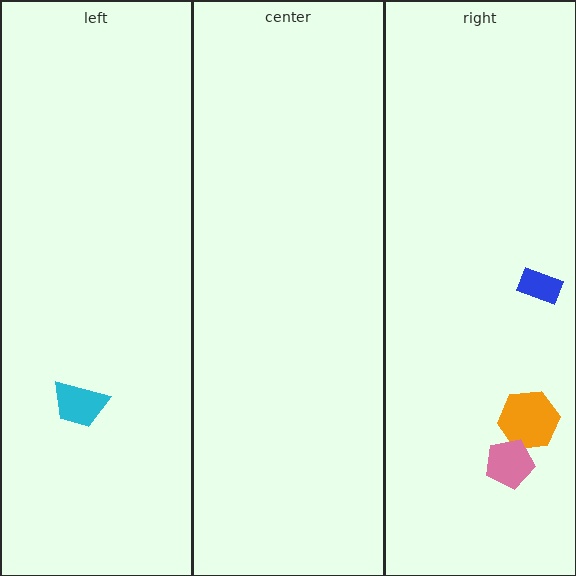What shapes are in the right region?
The orange hexagon, the pink pentagon, the blue rectangle.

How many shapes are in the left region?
1.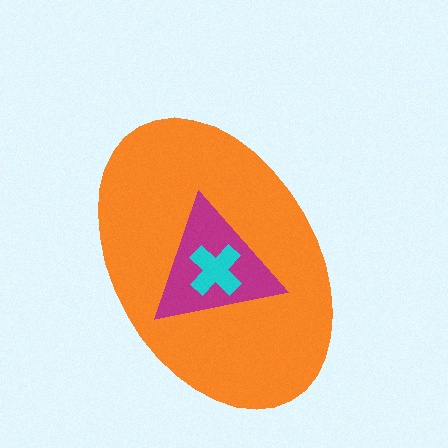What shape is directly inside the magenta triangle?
The cyan cross.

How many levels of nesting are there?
3.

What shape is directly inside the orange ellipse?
The magenta triangle.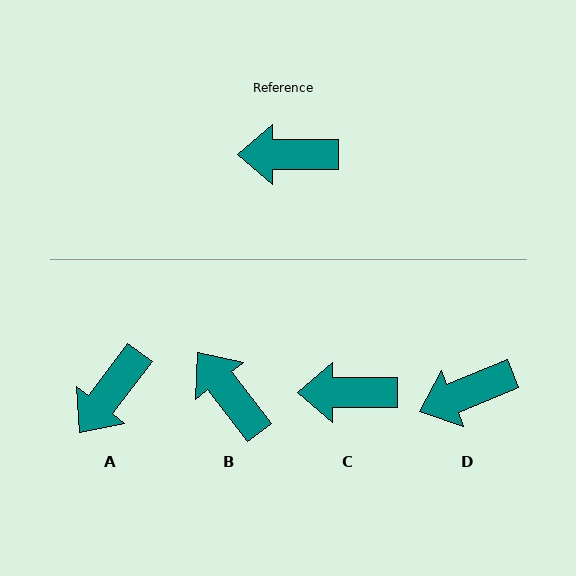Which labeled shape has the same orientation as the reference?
C.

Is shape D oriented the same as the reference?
No, it is off by about 22 degrees.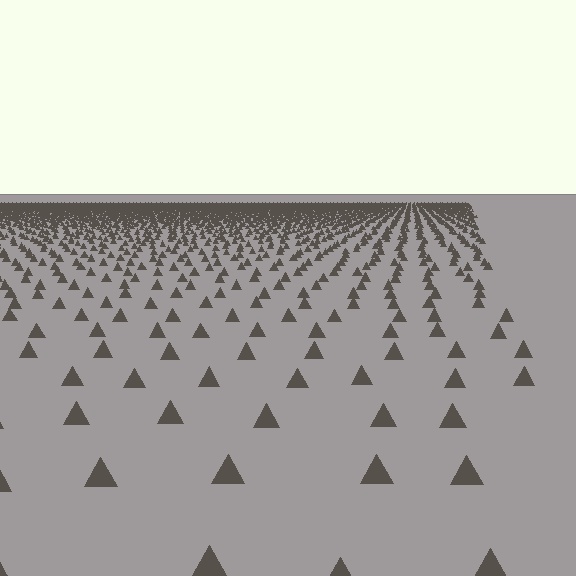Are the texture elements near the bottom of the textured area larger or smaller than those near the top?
Larger. Near the bottom, elements are closer to the viewer and appear at a bigger on-screen size.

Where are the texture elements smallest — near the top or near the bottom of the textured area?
Near the top.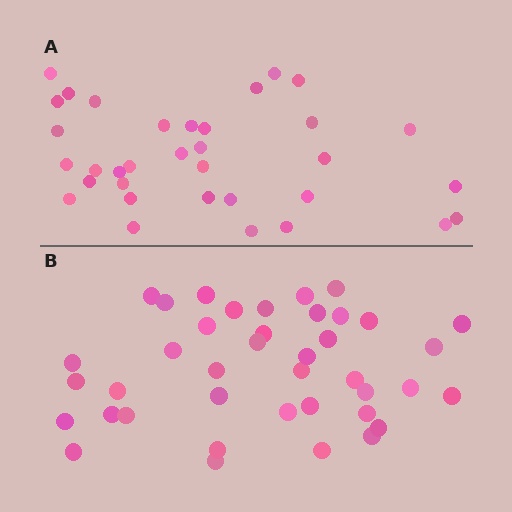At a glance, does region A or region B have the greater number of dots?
Region B (the bottom region) has more dots.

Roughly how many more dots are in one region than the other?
Region B has about 6 more dots than region A.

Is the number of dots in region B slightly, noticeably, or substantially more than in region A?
Region B has only slightly more — the two regions are fairly close. The ratio is roughly 1.2 to 1.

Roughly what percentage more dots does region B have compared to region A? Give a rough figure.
About 20% more.